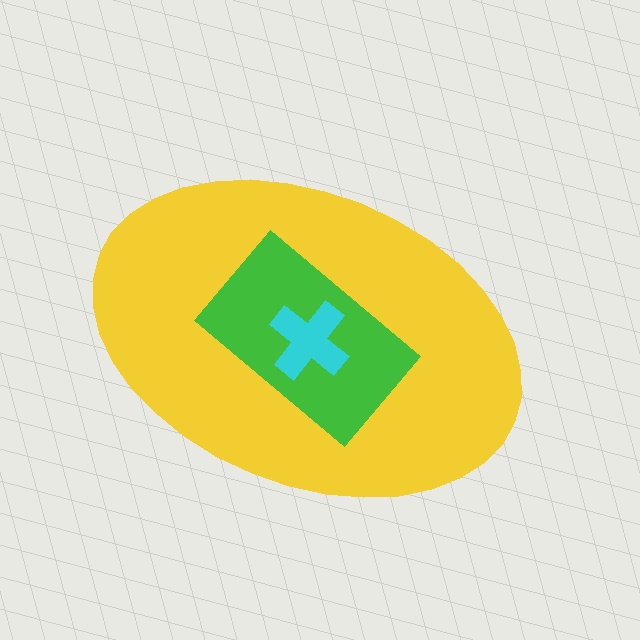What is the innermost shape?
The cyan cross.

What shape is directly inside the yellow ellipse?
The green rectangle.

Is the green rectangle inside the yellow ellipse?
Yes.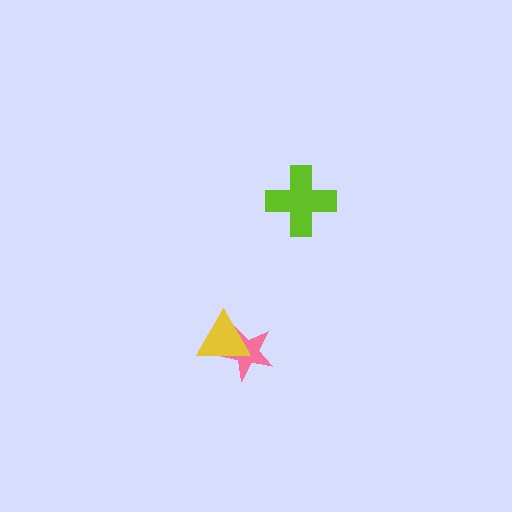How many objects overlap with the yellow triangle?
1 object overlaps with the yellow triangle.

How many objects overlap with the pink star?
1 object overlaps with the pink star.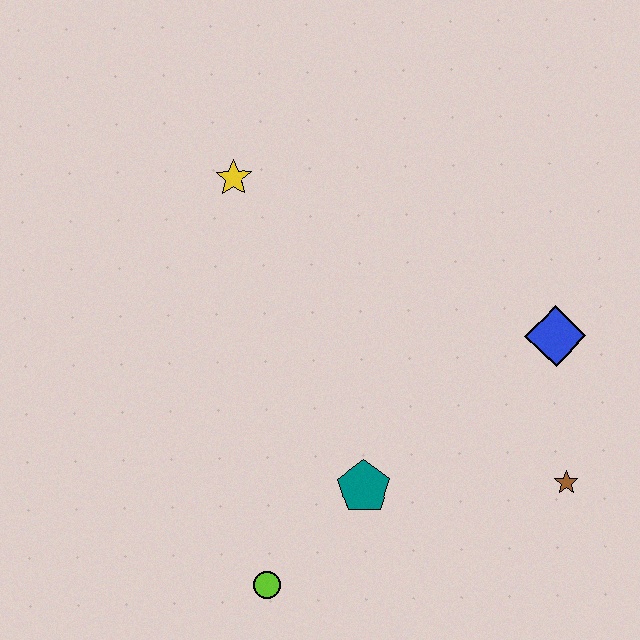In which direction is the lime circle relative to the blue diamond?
The lime circle is to the left of the blue diamond.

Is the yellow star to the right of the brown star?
No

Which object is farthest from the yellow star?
The brown star is farthest from the yellow star.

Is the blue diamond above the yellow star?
No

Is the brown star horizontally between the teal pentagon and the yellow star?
No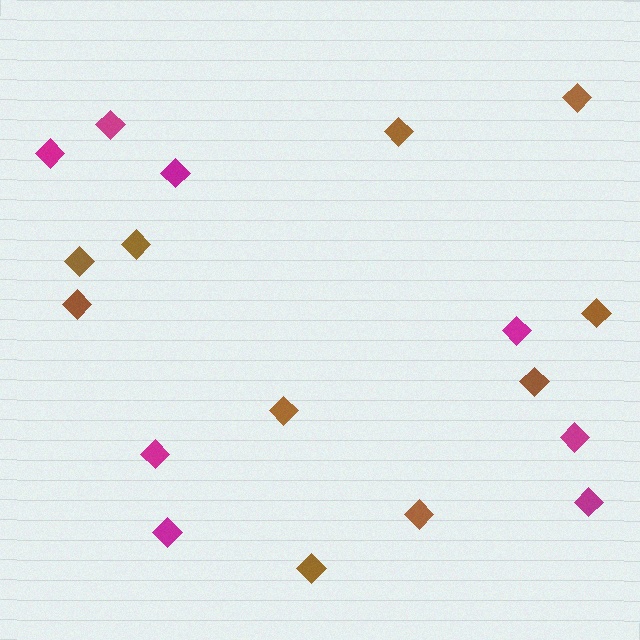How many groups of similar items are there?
There are 2 groups: one group of magenta diamonds (8) and one group of brown diamonds (10).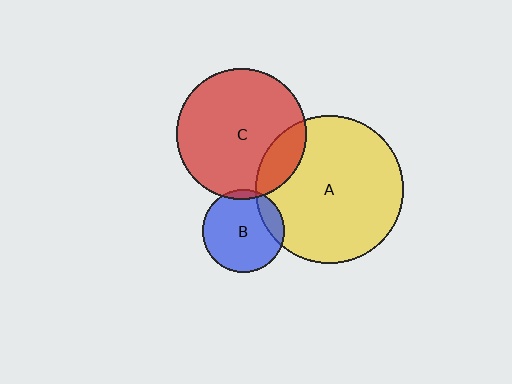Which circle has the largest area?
Circle A (yellow).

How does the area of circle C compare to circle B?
Approximately 2.5 times.